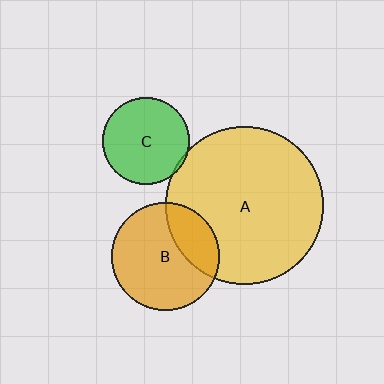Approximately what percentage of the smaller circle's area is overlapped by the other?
Approximately 25%.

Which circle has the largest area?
Circle A (yellow).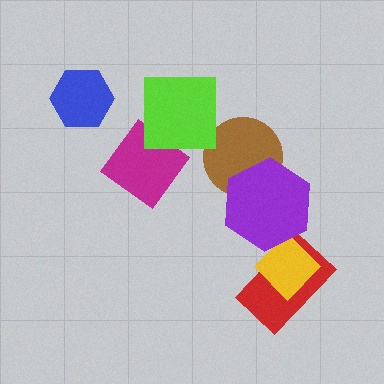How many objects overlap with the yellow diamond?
2 objects overlap with the yellow diamond.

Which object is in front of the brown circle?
The purple hexagon is in front of the brown circle.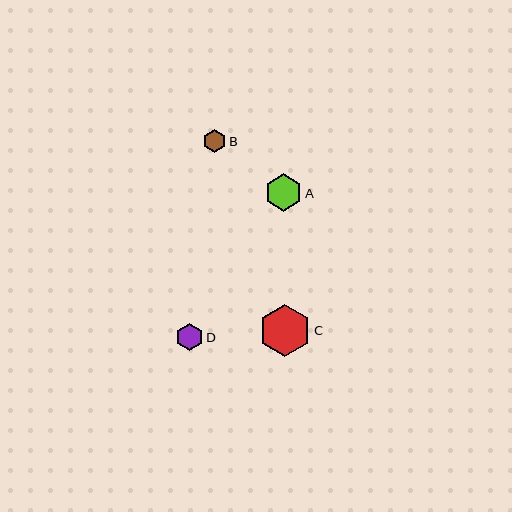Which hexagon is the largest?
Hexagon C is the largest with a size of approximately 52 pixels.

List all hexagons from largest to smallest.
From largest to smallest: C, A, D, B.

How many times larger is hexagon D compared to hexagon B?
Hexagon D is approximately 1.2 times the size of hexagon B.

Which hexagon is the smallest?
Hexagon B is the smallest with a size of approximately 23 pixels.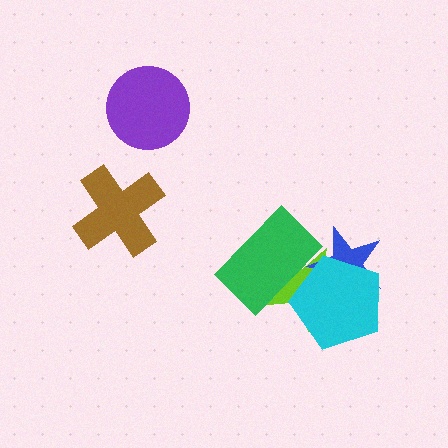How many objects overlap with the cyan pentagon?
3 objects overlap with the cyan pentagon.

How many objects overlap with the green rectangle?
3 objects overlap with the green rectangle.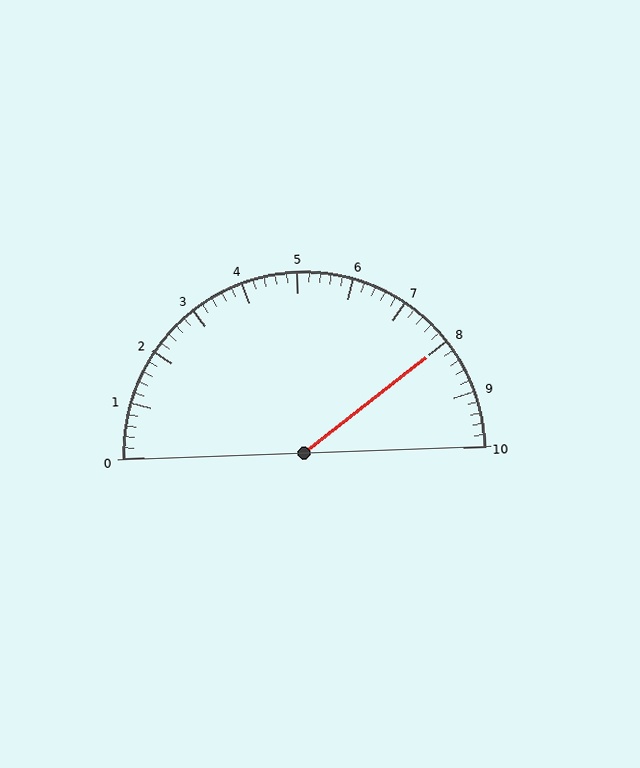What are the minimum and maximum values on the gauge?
The gauge ranges from 0 to 10.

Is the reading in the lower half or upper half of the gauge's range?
The reading is in the upper half of the range (0 to 10).